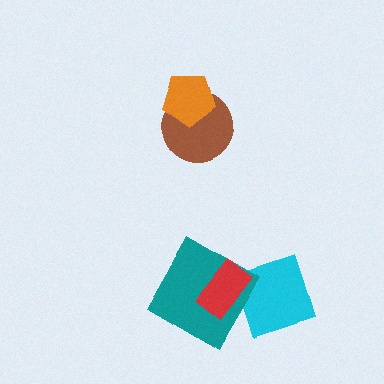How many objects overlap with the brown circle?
1 object overlaps with the brown circle.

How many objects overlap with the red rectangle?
2 objects overlap with the red rectangle.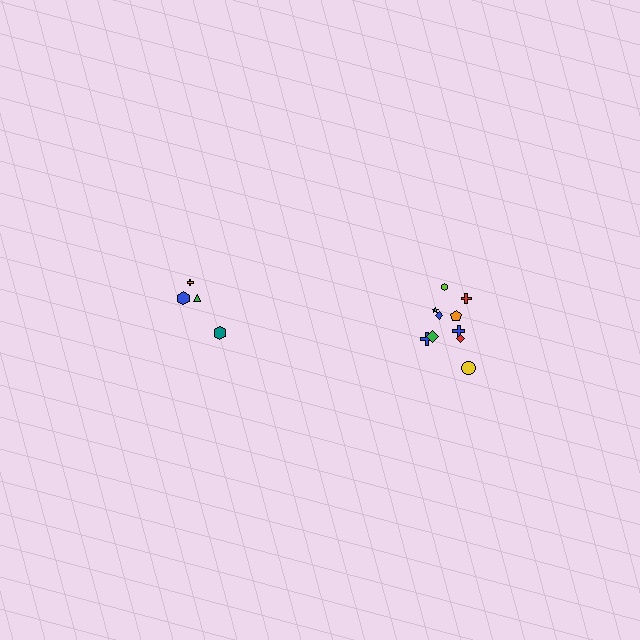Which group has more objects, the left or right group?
The right group.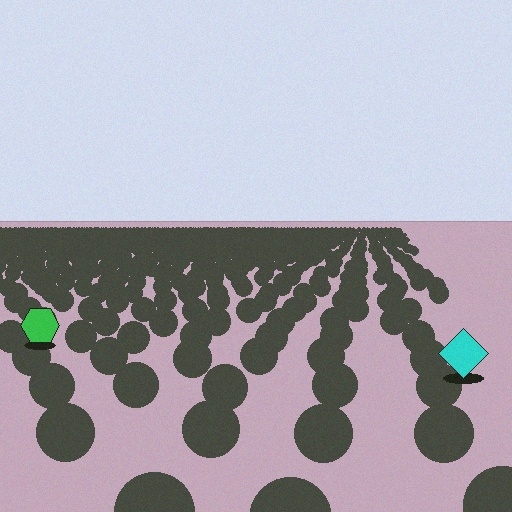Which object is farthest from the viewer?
The green hexagon is farthest from the viewer. It appears smaller and the ground texture around it is denser.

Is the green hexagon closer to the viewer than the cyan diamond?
No. The cyan diamond is closer — you can tell from the texture gradient: the ground texture is coarser near it.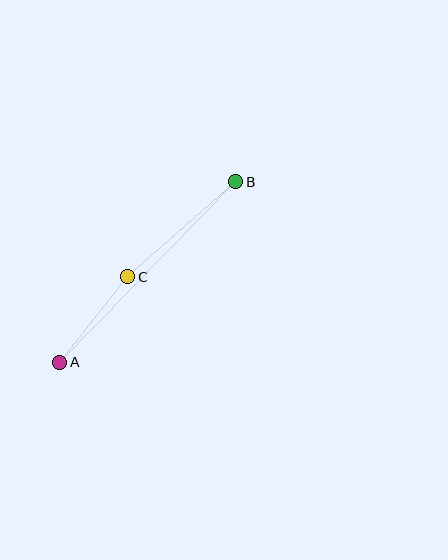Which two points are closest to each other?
Points A and C are closest to each other.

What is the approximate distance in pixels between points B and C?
The distance between B and C is approximately 144 pixels.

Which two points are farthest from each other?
Points A and B are farthest from each other.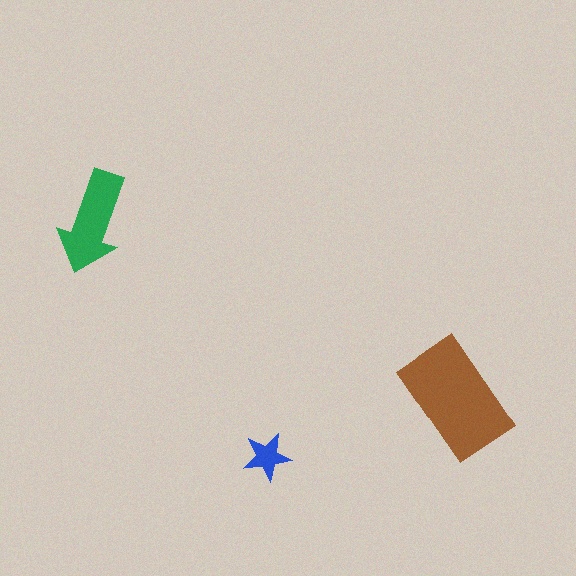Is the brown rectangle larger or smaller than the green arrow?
Larger.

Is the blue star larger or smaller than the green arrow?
Smaller.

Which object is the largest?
The brown rectangle.